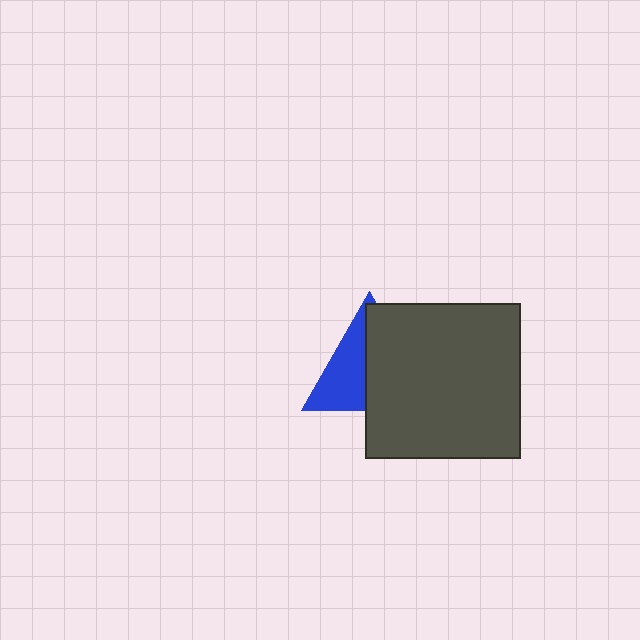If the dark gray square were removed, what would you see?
You would see the complete blue triangle.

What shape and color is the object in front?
The object in front is a dark gray square.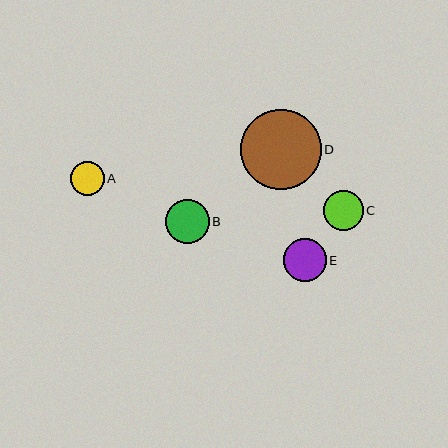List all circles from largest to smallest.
From largest to smallest: D, B, E, C, A.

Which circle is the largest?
Circle D is the largest with a size of approximately 80 pixels.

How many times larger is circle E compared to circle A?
Circle E is approximately 1.3 times the size of circle A.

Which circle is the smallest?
Circle A is the smallest with a size of approximately 34 pixels.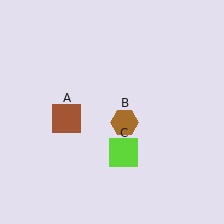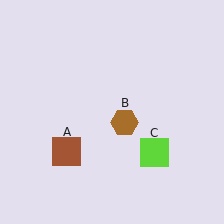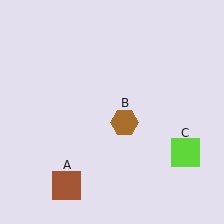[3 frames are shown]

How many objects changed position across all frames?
2 objects changed position: brown square (object A), lime square (object C).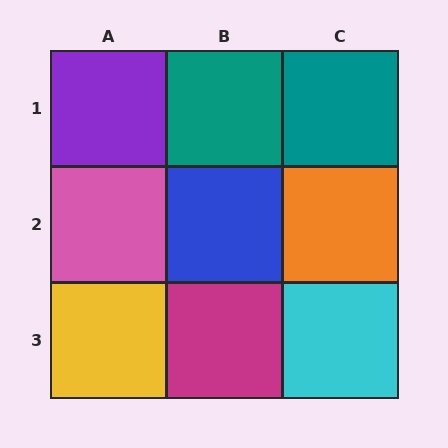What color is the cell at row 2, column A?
Pink.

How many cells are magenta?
1 cell is magenta.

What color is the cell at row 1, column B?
Teal.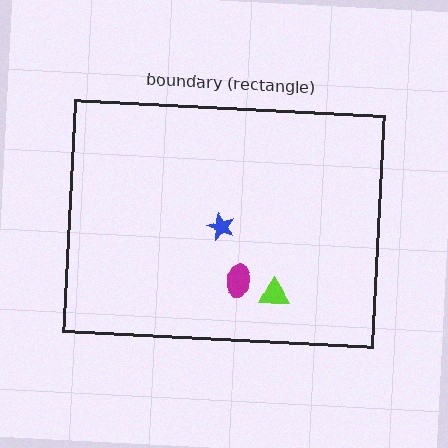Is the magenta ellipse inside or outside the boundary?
Inside.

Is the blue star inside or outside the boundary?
Inside.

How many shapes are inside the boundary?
3 inside, 0 outside.